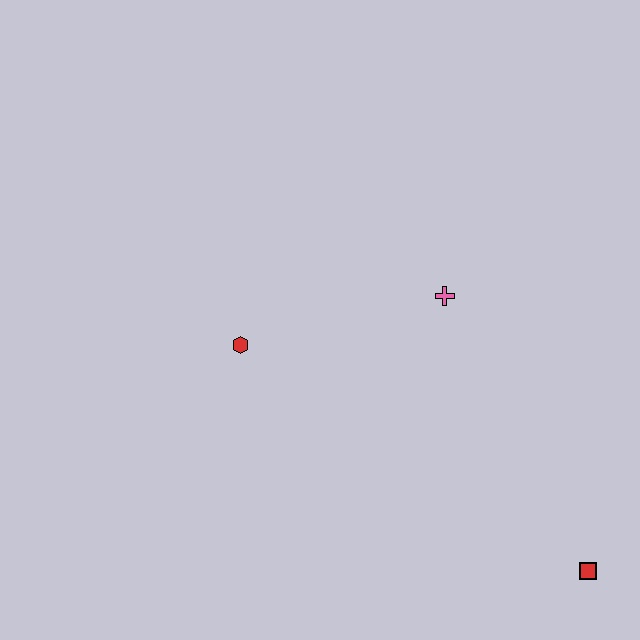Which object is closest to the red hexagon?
The pink cross is closest to the red hexagon.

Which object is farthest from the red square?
The red hexagon is farthest from the red square.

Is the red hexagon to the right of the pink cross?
No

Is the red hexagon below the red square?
No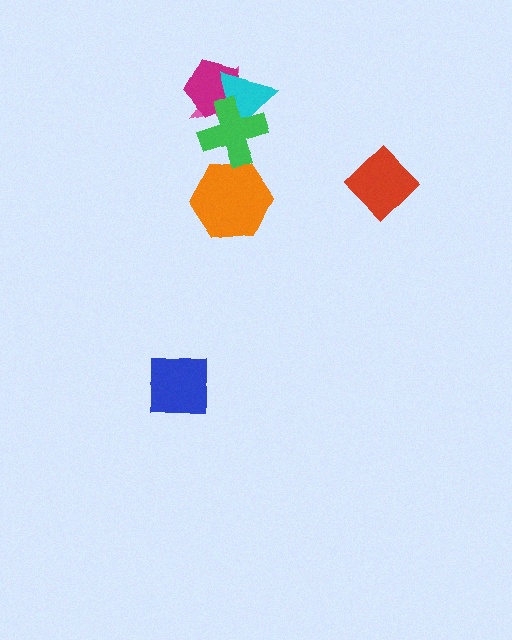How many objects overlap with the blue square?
0 objects overlap with the blue square.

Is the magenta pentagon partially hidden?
Yes, it is partially covered by another shape.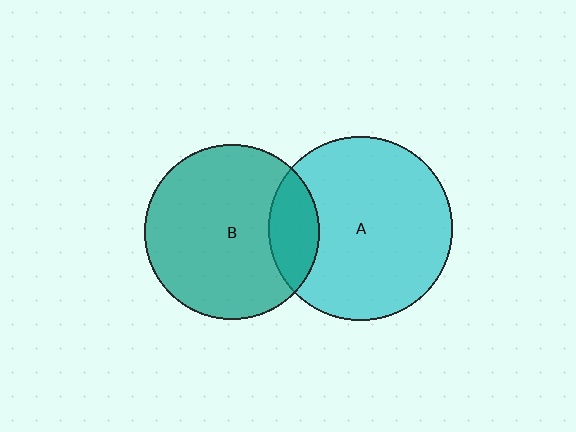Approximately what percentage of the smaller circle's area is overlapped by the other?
Approximately 20%.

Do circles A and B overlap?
Yes.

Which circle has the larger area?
Circle A (cyan).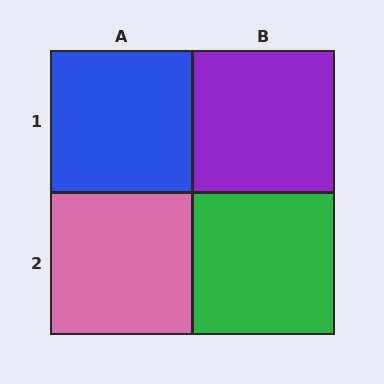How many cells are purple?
1 cell is purple.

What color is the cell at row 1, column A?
Blue.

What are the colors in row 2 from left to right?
Pink, green.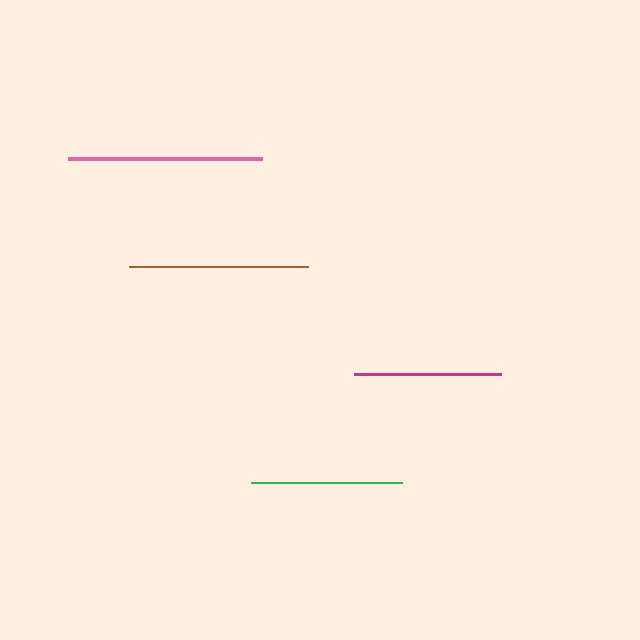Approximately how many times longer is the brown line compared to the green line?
The brown line is approximately 1.2 times the length of the green line.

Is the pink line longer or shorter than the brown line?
The pink line is longer than the brown line.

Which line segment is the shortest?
The magenta line is the shortest at approximately 147 pixels.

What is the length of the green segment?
The green segment is approximately 152 pixels long.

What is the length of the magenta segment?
The magenta segment is approximately 147 pixels long.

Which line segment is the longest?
The pink line is the longest at approximately 194 pixels.